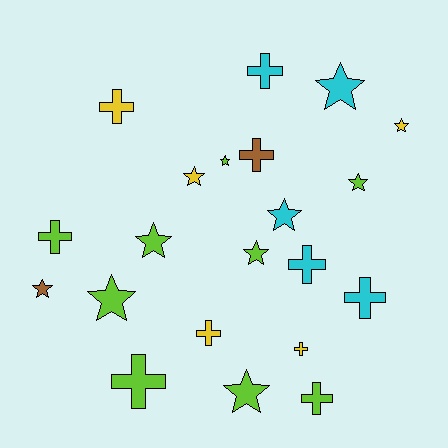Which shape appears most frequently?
Star, with 11 objects.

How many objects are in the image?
There are 21 objects.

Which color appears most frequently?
Lime, with 9 objects.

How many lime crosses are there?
There are 3 lime crosses.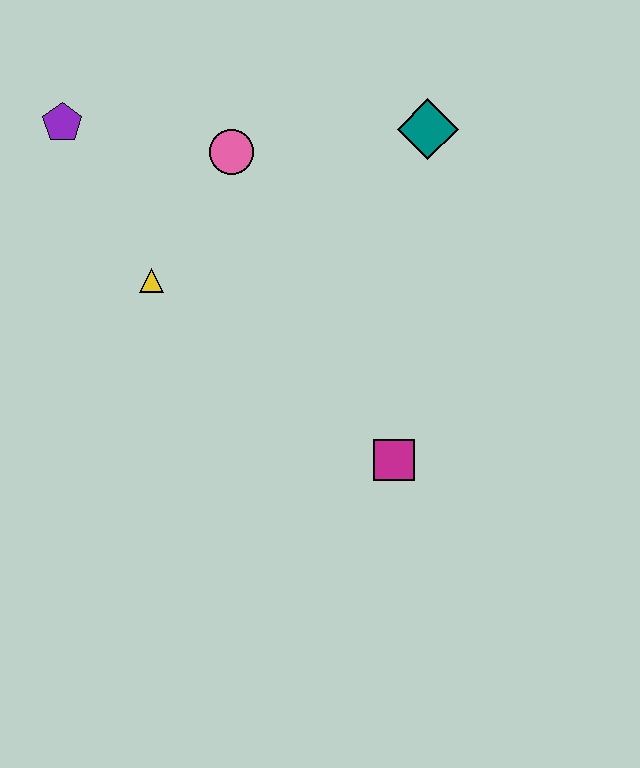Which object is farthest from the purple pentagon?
The magenta square is farthest from the purple pentagon.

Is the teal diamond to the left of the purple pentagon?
No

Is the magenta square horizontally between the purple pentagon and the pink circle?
No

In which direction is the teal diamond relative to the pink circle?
The teal diamond is to the right of the pink circle.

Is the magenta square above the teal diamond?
No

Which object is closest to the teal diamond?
The pink circle is closest to the teal diamond.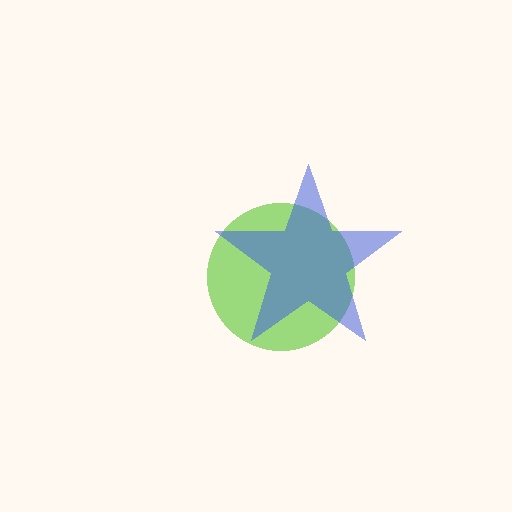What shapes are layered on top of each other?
The layered shapes are: a lime circle, a blue star.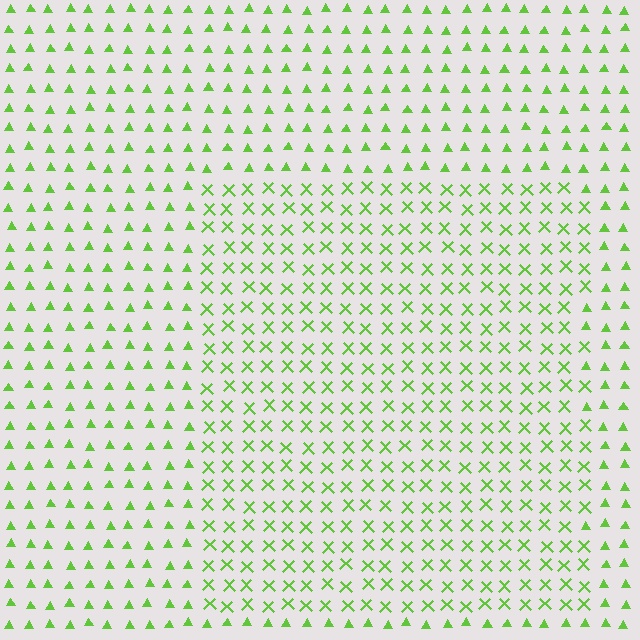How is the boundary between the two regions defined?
The boundary is defined by a change in element shape: X marks inside vs. triangles outside. All elements share the same color and spacing.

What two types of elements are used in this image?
The image uses X marks inside the rectangle region and triangles outside it.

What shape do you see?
I see a rectangle.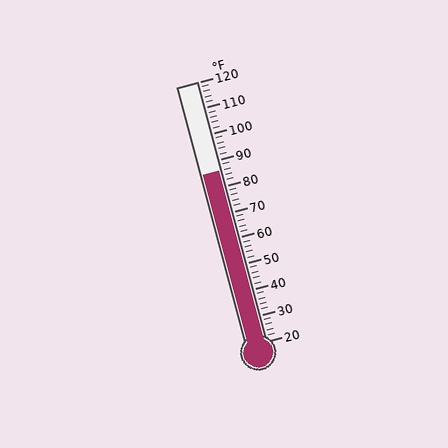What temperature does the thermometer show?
The thermometer shows approximately 86°F.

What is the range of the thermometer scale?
The thermometer scale ranges from 20°F to 120°F.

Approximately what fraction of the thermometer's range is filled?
The thermometer is filled to approximately 65% of its range.